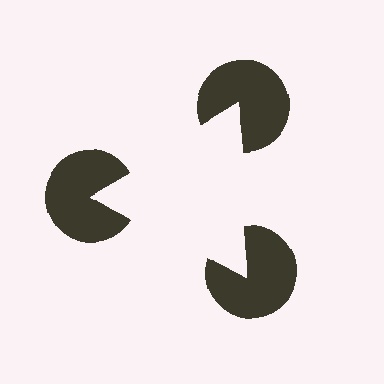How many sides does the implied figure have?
3 sides.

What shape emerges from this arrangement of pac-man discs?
An illusory triangle — its edges are inferred from the aligned wedge cuts in the pac-man discs, not physically drawn.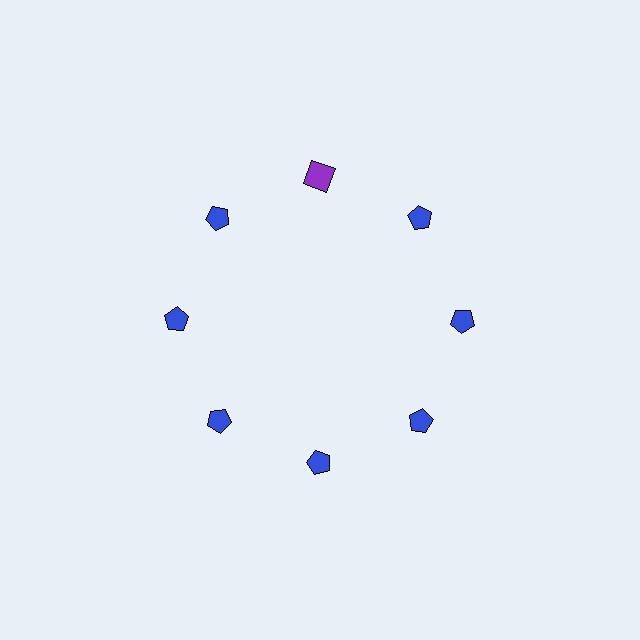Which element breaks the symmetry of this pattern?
The purple square at roughly the 12 o'clock position breaks the symmetry. All other shapes are blue pentagons.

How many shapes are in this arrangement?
There are 8 shapes arranged in a ring pattern.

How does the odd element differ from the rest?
It differs in both color (purple instead of blue) and shape (square instead of pentagon).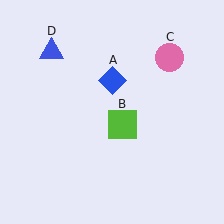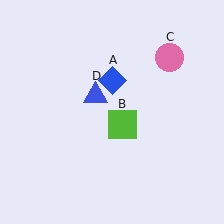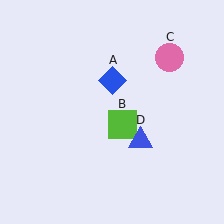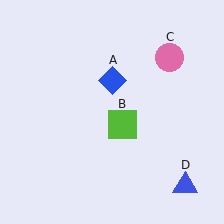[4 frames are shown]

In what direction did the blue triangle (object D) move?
The blue triangle (object D) moved down and to the right.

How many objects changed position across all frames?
1 object changed position: blue triangle (object D).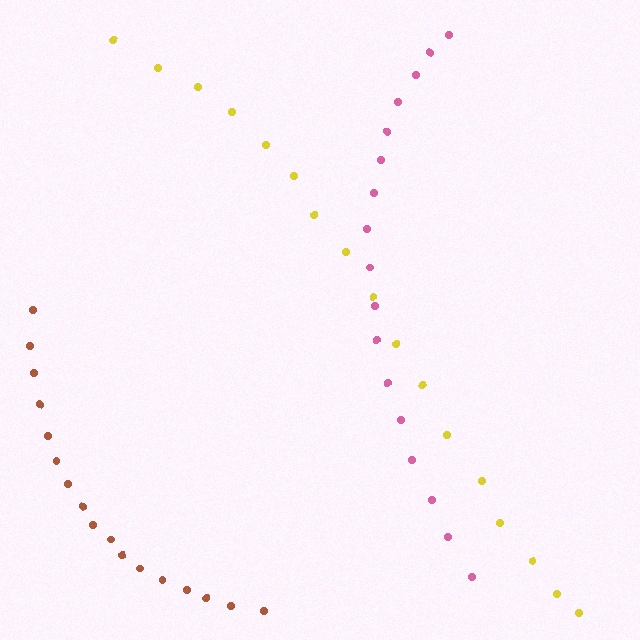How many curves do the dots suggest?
There are 3 distinct paths.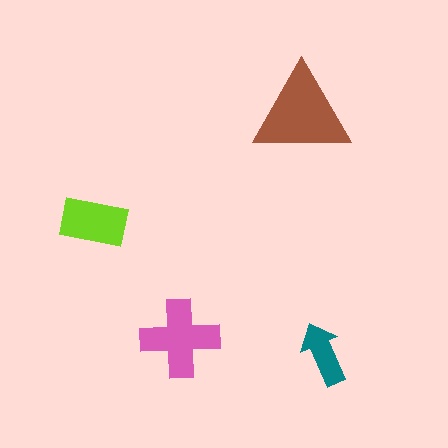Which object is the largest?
The brown triangle.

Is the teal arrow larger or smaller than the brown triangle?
Smaller.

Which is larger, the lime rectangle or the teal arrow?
The lime rectangle.